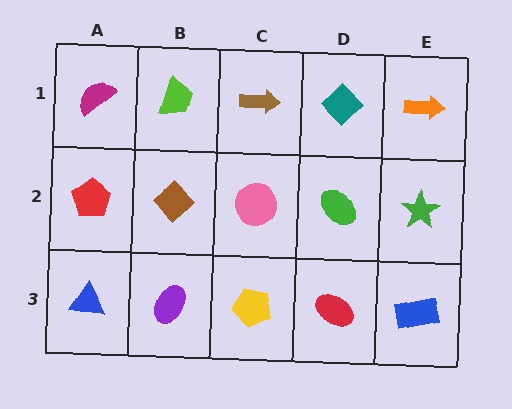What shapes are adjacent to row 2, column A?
A magenta semicircle (row 1, column A), a blue triangle (row 3, column A), a brown diamond (row 2, column B).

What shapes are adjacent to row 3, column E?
A green star (row 2, column E), a red ellipse (row 3, column D).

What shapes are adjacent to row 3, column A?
A red pentagon (row 2, column A), a purple ellipse (row 3, column B).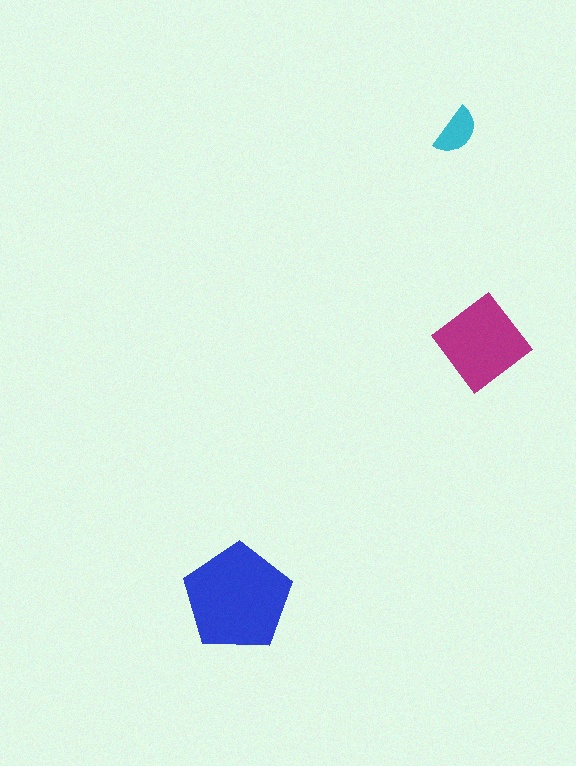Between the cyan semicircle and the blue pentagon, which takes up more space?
The blue pentagon.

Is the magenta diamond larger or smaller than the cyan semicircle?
Larger.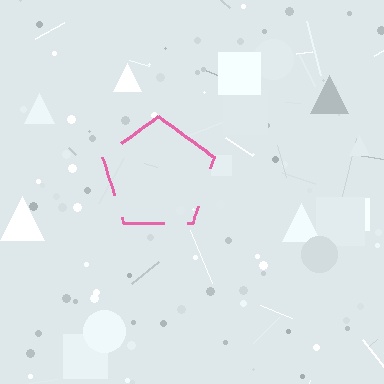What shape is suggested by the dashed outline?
The dashed outline suggests a pentagon.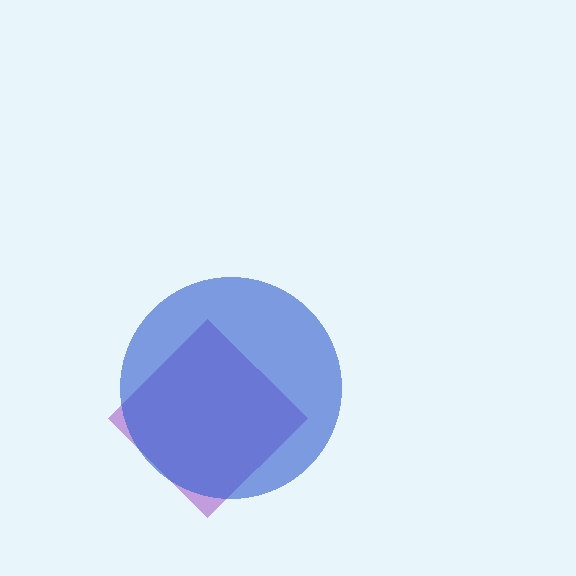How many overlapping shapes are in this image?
There are 2 overlapping shapes in the image.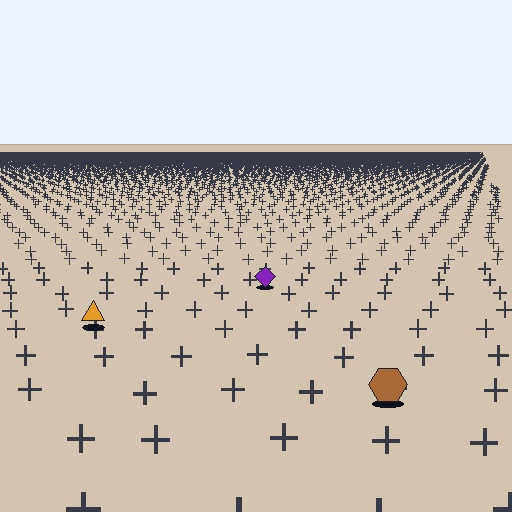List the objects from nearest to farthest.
From nearest to farthest: the brown hexagon, the orange triangle, the purple diamond.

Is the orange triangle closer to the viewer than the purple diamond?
Yes. The orange triangle is closer — you can tell from the texture gradient: the ground texture is coarser near it.